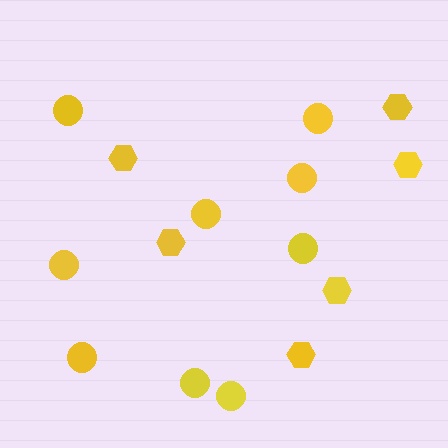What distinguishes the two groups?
There are 2 groups: one group of hexagons (6) and one group of circles (9).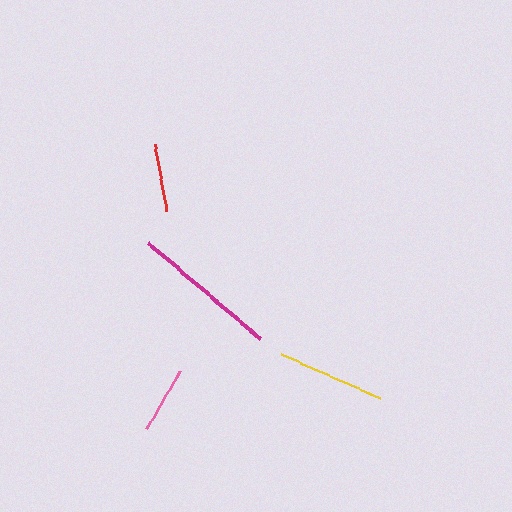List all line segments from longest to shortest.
From longest to shortest: magenta, yellow, red, pink.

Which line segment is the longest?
The magenta line is the longest at approximately 147 pixels.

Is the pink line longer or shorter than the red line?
The red line is longer than the pink line.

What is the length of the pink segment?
The pink segment is approximately 68 pixels long.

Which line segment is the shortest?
The pink line is the shortest at approximately 68 pixels.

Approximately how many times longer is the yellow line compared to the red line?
The yellow line is approximately 1.6 times the length of the red line.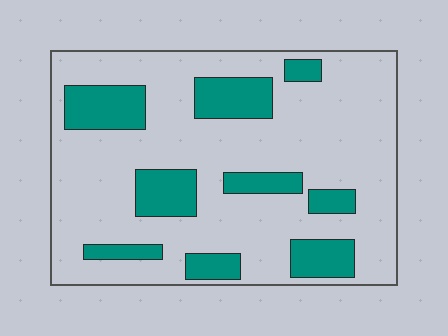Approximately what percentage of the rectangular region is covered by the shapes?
Approximately 25%.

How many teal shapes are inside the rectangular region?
9.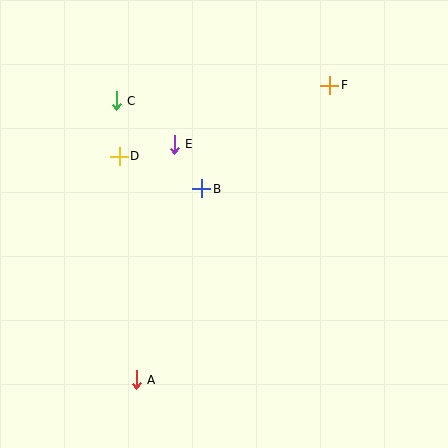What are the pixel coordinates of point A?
Point A is at (136, 380).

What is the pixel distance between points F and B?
The distance between F and B is 164 pixels.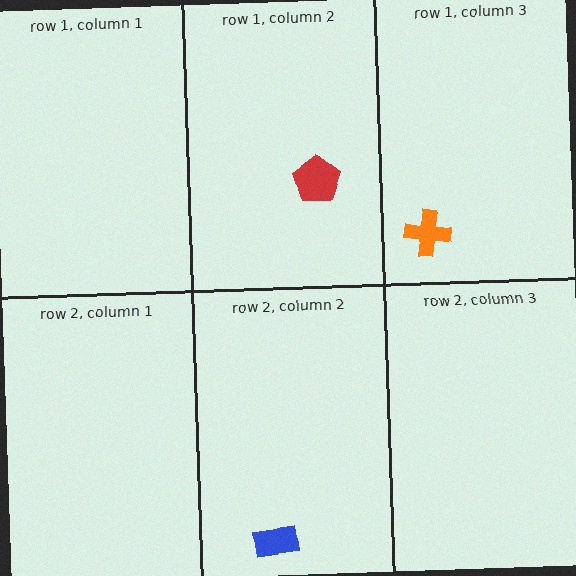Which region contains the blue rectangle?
The row 2, column 2 region.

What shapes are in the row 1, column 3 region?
The orange cross.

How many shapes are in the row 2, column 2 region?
1.